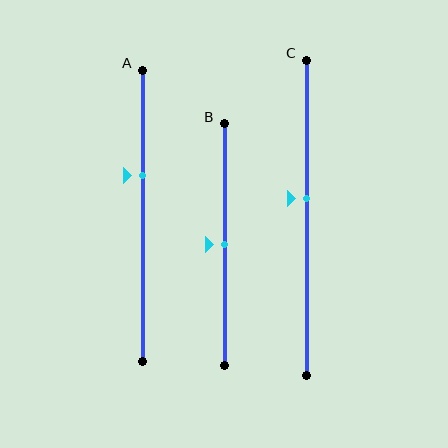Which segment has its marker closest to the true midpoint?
Segment B has its marker closest to the true midpoint.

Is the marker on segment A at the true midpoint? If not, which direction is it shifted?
No, the marker on segment A is shifted upward by about 14% of the segment length.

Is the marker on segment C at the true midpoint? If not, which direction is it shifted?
No, the marker on segment C is shifted upward by about 6% of the segment length.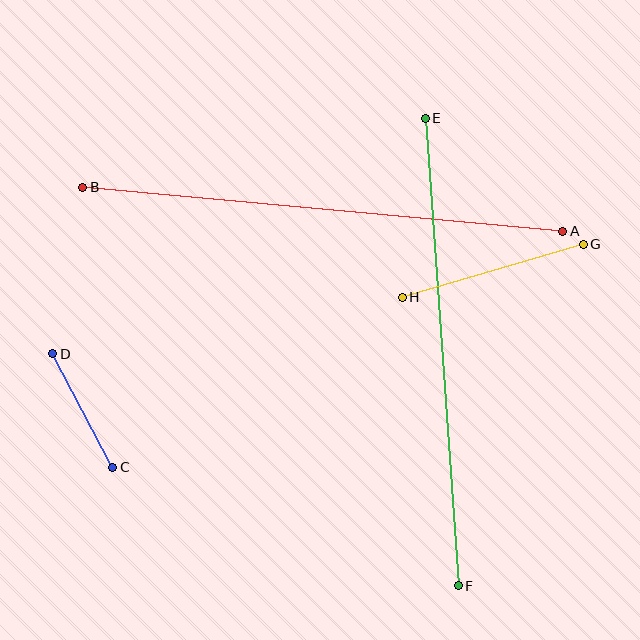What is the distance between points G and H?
The distance is approximately 189 pixels.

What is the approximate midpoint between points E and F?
The midpoint is at approximately (442, 352) pixels.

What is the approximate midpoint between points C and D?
The midpoint is at approximately (83, 410) pixels.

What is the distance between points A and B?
The distance is approximately 482 pixels.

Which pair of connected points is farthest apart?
Points A and B are farthest apart.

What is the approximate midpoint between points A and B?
The midpoint is at approximately (323, 209) pixels.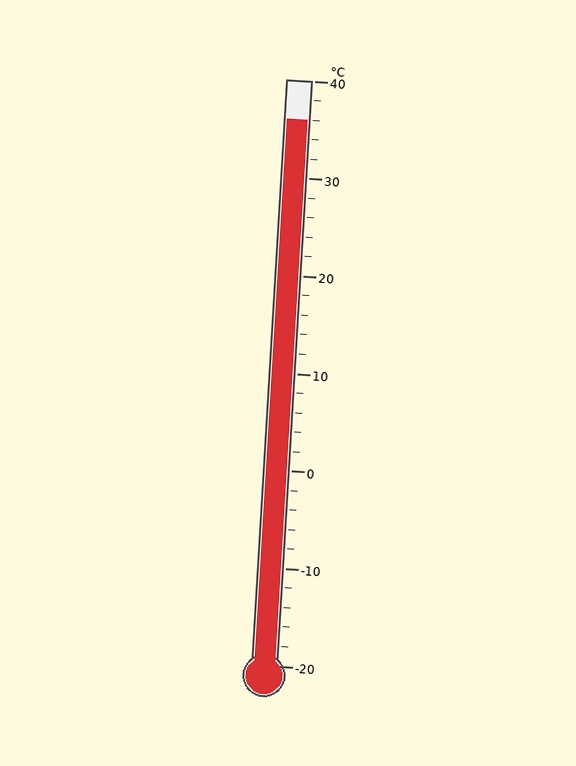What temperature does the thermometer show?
The thermometer shows approximately 36°C.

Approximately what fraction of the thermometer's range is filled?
The thermometer is filled to approximately 95% of its range.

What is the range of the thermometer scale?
The thermometer scale ranges from -20°C to 40°C.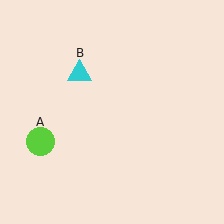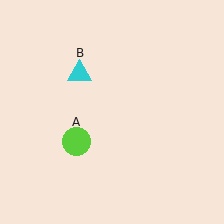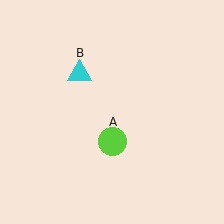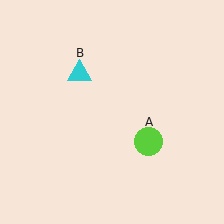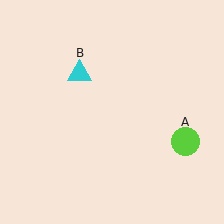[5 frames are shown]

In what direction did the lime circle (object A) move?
The lime circle (object A) moved right.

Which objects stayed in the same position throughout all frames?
Cyan triangle (object B) remained stationary.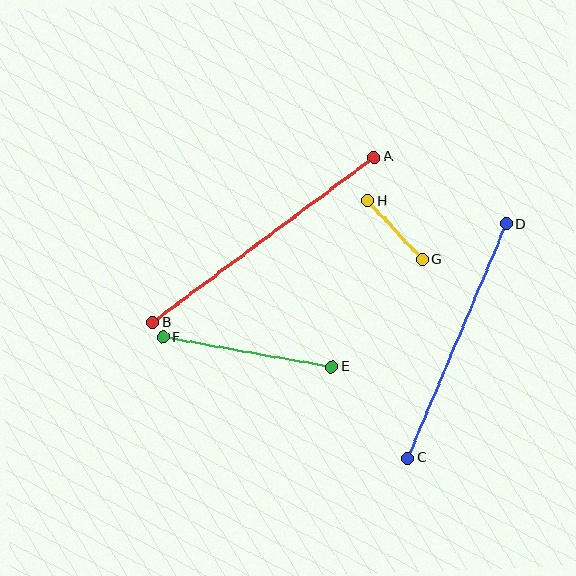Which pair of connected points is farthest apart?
Points A and B are farthest apart.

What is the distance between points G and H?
The distance is approximately 80 pixels.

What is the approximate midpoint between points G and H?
The midpoint is at approximately (395, 230) pixels.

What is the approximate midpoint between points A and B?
The midpoint is at approximately (263, 240) pixels.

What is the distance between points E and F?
The distance is approximately 172 pixels.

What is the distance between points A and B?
The distance is approximately 277 pixels.